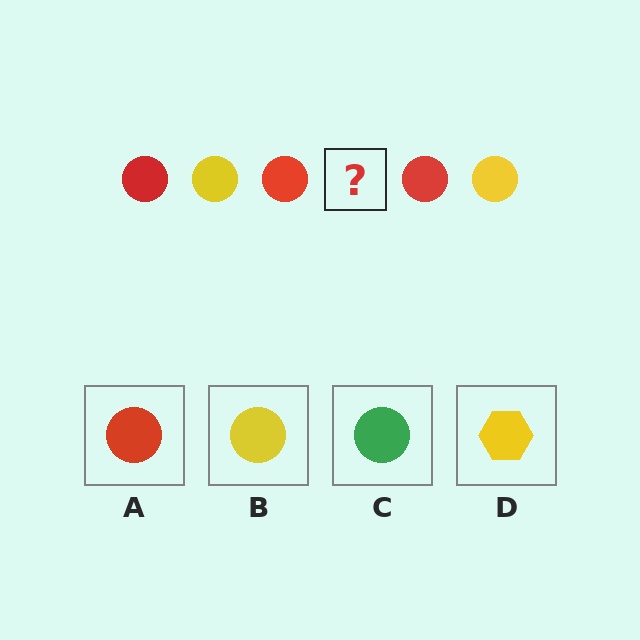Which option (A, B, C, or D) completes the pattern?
B.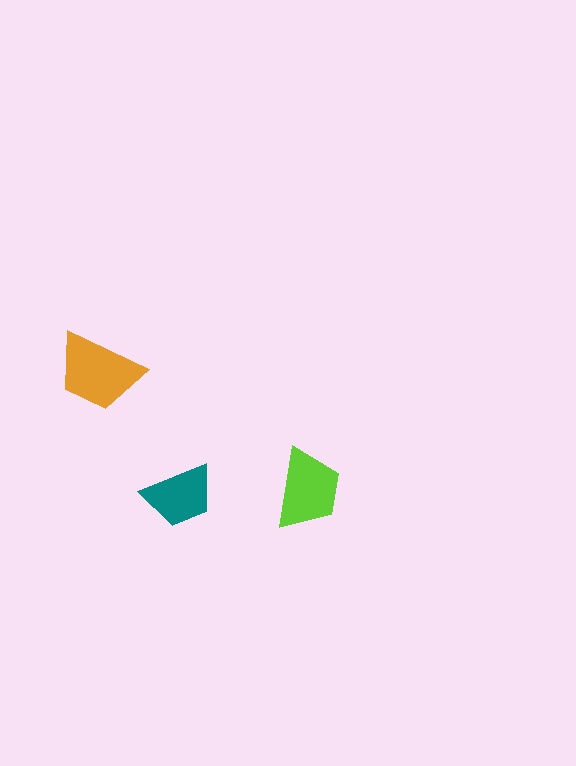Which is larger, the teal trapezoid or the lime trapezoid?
The lime one.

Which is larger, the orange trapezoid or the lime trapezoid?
The orange one.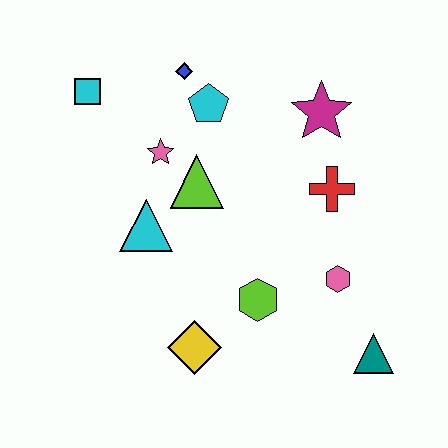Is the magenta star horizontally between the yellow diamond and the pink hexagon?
Yes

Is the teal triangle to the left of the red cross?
No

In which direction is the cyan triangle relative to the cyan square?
The cyan triangle is below the cyan square.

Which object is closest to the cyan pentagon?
The blue diamond is closest to the cyan pentagon.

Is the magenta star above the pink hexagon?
Yes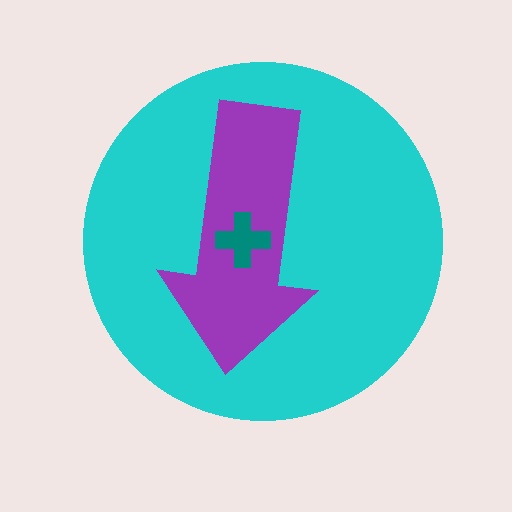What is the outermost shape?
The cyan circle.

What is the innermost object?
The teal cross.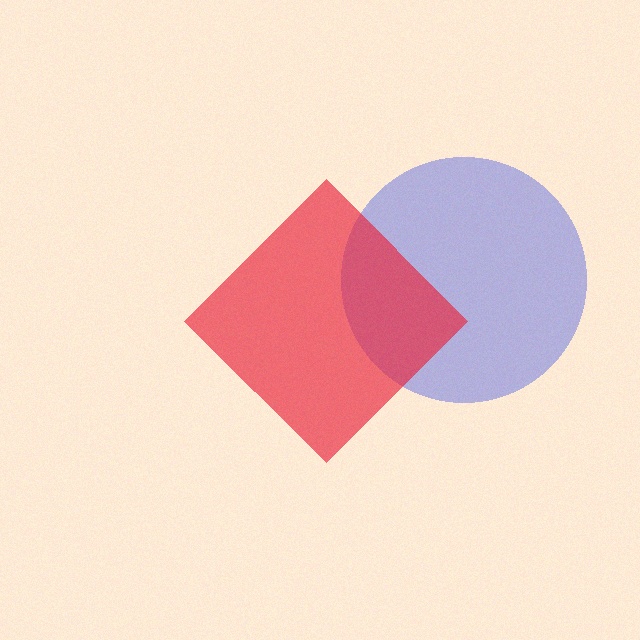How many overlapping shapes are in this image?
There are 2 overlapping shapes in the image.